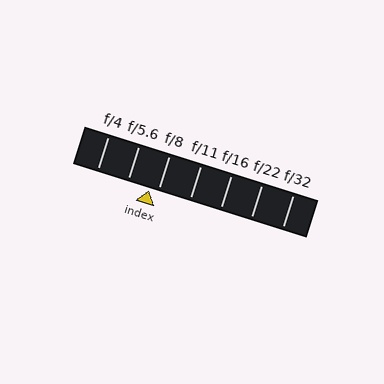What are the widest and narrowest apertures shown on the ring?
The widest aperture shown is f/4 and the narrowest is f/32.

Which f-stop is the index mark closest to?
The index mark is closest to f/8.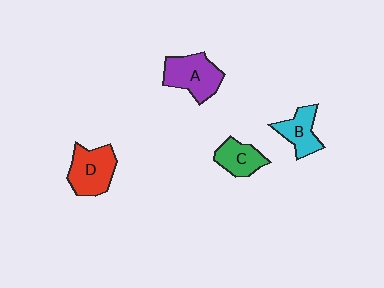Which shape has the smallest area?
Shape C (green).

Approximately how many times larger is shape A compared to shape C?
Approximately 1.5 times.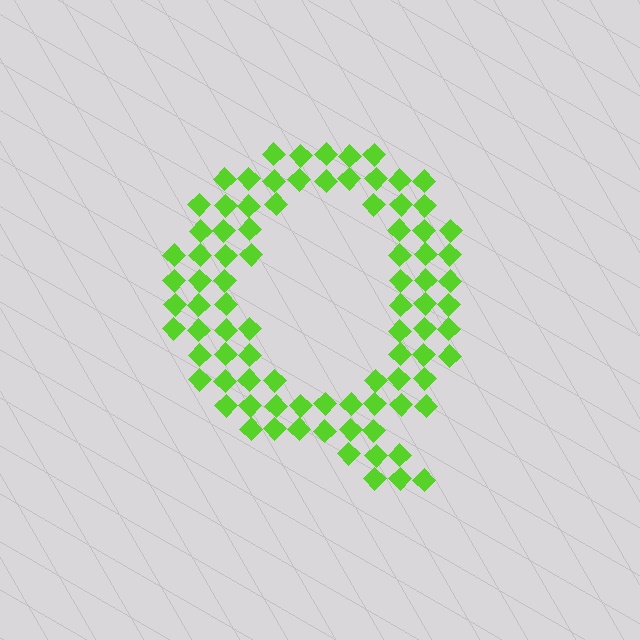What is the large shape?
The large shape is the letter Q.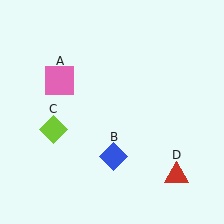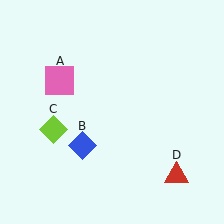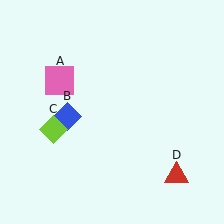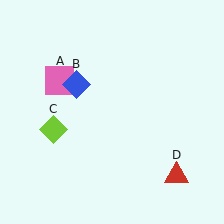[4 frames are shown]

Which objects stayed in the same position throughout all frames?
Pink square (object A) and lime diamond (object C) and red triangle (object D) remained stationary.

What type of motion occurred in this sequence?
The blue diamond (object B) rotated clockwise around the center of the scene.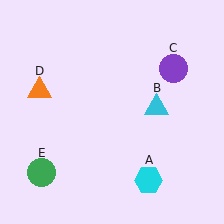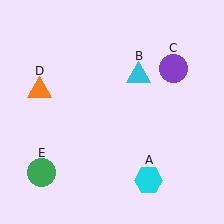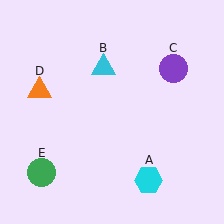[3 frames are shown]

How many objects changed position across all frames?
1 object changed position: cyan triangle (object B).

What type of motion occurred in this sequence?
The cyan triangle (object B) rotated counterclockwise around the center of the scene.